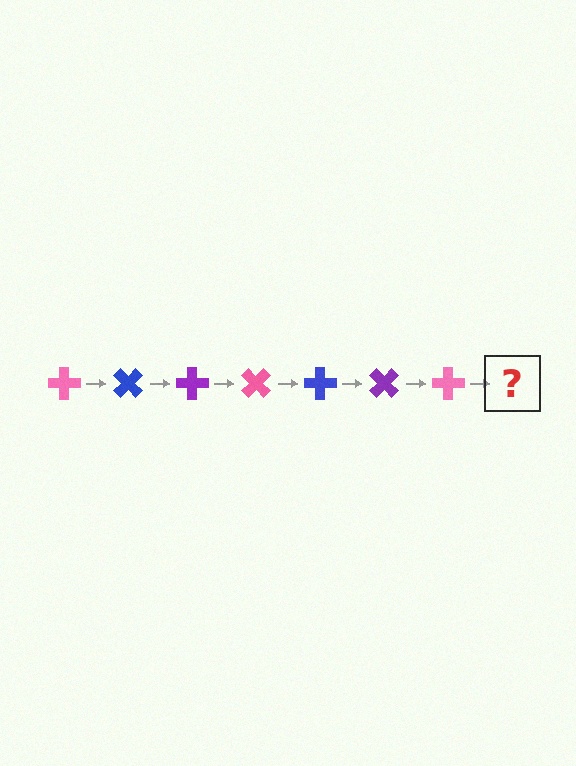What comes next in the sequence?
The next element should be a blue cross, rotated 315 degrees from the start.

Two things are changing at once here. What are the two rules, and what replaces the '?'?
The two rules are that it rotates 45 degrees each step and the color cycles through pink, blue, and purple. The '?' should be a blue cross, rotated 315 degrees from the start.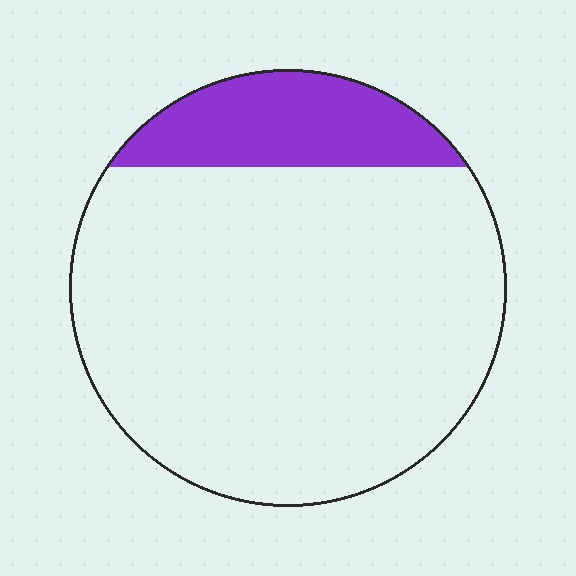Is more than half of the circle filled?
No.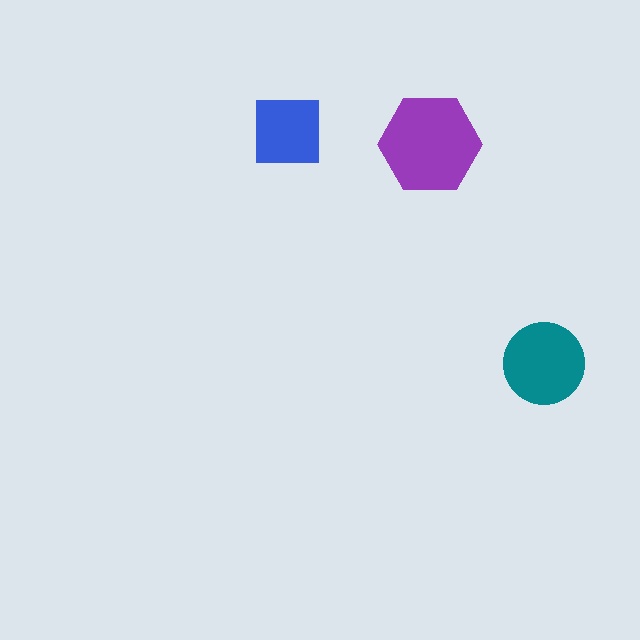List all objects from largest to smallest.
The purple hexagon, the teal circle, the blue square.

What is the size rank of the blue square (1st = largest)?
3rd.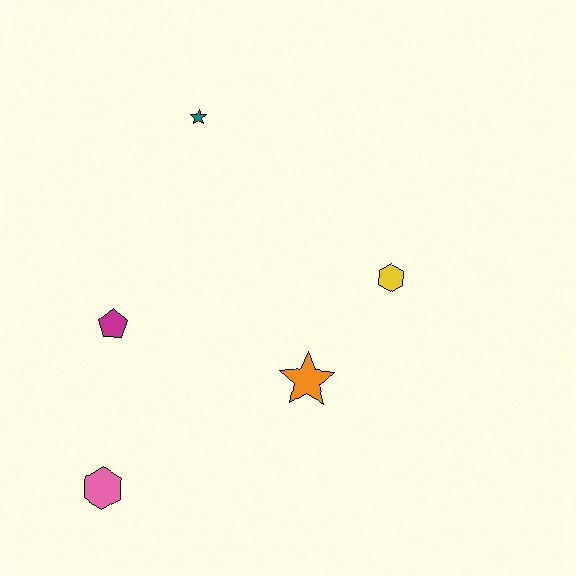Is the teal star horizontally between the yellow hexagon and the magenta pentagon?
Yes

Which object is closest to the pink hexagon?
The magenta pentagon is closest to the pink hexagon.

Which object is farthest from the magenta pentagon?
The yellow hexagon is farthest from the magenta pentagon.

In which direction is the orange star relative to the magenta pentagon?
The orange star is to the right of the magenta pentagon.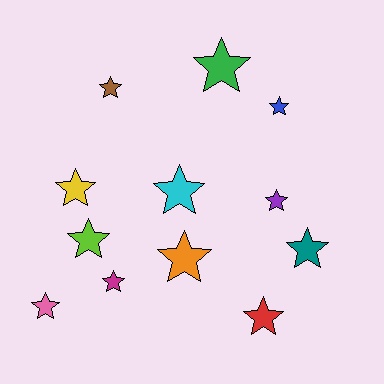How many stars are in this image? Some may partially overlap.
There are 12 stars.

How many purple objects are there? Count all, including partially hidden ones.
There is 1 purple object.